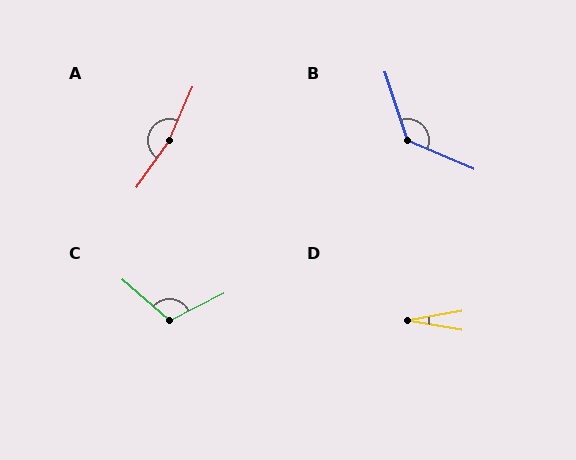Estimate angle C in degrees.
Approximately 113 degrees.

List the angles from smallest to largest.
D (20°), C (113°), B (131°), A (168°).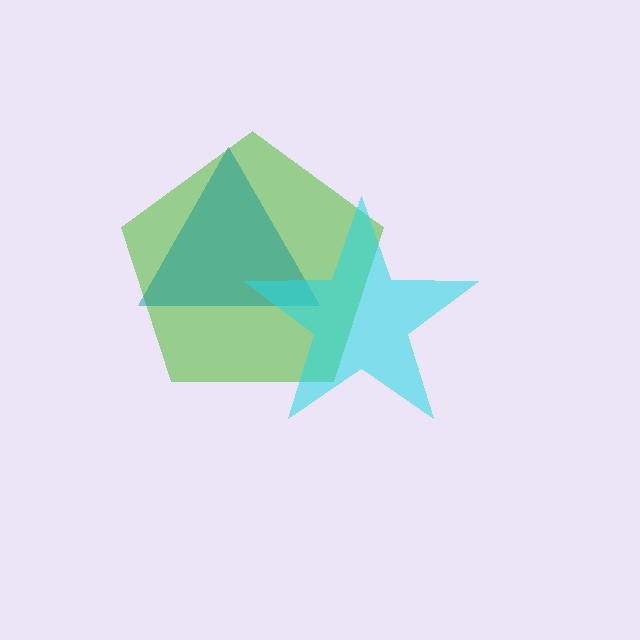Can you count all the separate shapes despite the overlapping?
Yes, there are 3 separate shapes.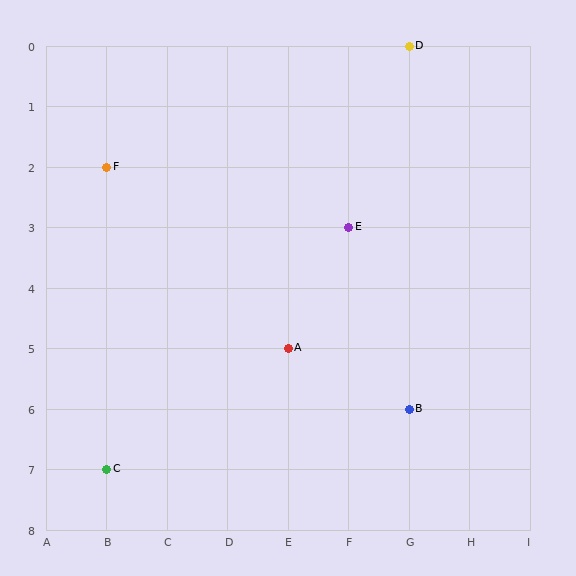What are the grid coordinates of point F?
Point F is at grid coordinates (B, 2).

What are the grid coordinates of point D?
Point D is at grid coordinates (G, 0).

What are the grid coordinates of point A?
Point A is at grid coordinates (E, 5).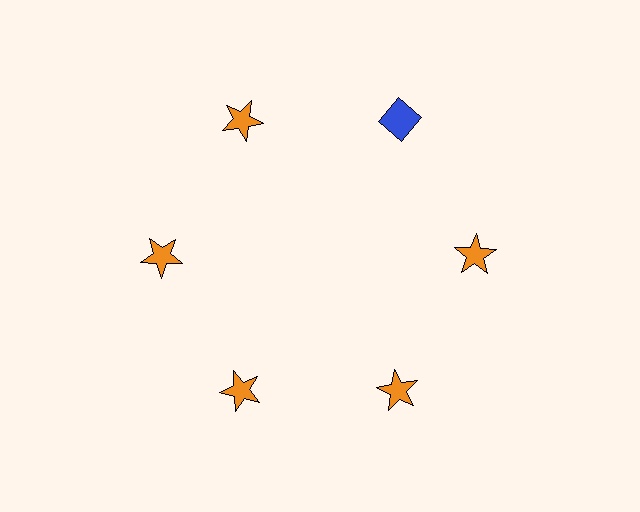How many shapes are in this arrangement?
There are 6 shapes arranged in a ring pattern.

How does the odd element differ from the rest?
It differs in both color (blue instead of orange) and shape (diamond instead of star).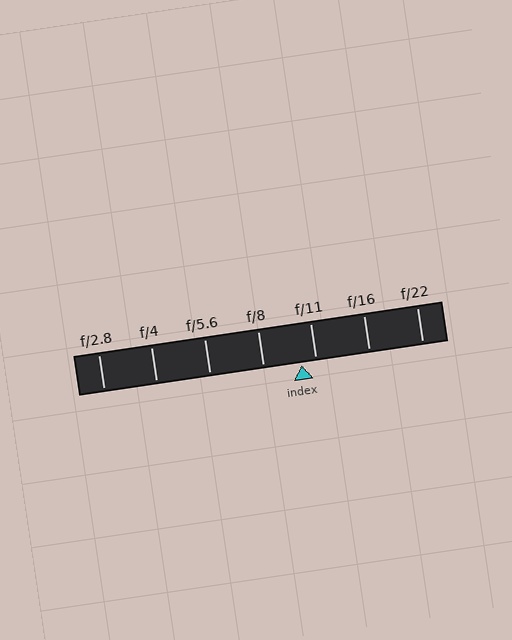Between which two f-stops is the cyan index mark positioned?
The index mark is between f/8 and f/11.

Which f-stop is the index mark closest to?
The index mark is closest to f/11.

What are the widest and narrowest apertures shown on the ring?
The widest aperture shown is f/2.8 and the narrowest is f/22.